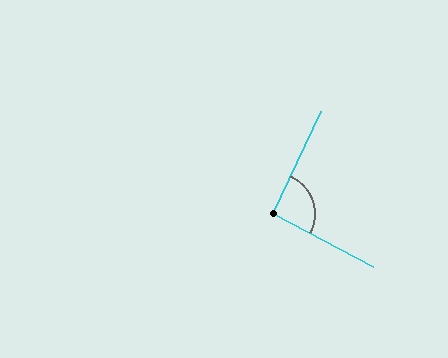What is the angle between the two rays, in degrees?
Approximately 93 degrees.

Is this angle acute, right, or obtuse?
It is approximately a right angle.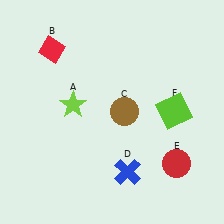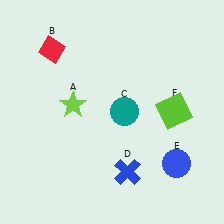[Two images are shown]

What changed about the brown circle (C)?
In Image 1, C is brown. In Image 2, it changed to teal.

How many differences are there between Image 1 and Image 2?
There are 2 differences between the two images.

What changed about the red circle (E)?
In Image 1, E is red. In Image 2, it changed to blue.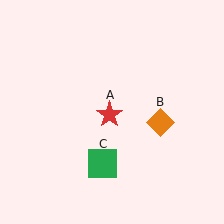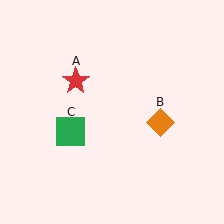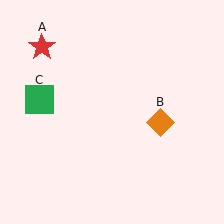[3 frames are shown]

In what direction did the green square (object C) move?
The green square (object C) moved up and to the left.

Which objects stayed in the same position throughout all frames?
Orange diamond (object B) remained stationary.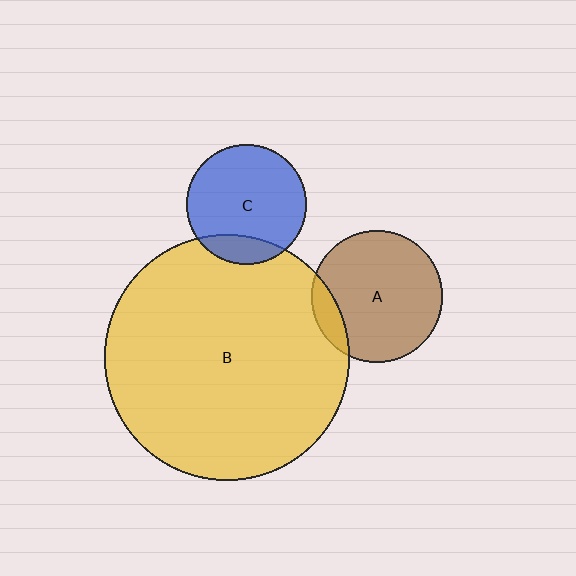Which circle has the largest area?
Circle B (yellow).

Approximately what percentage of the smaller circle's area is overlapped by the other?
Approximately 10%.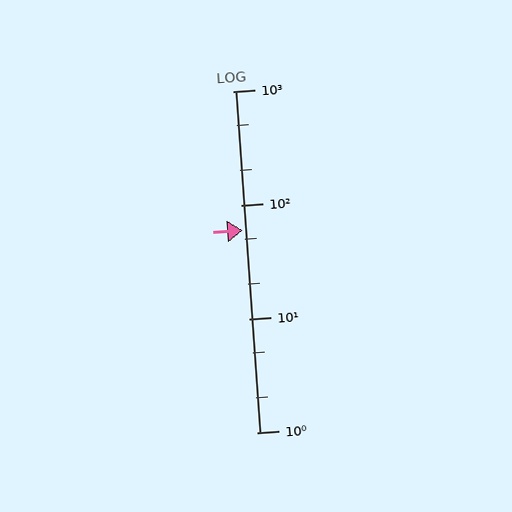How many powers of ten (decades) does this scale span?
The scale spans 3 decades, from 1 to 1000.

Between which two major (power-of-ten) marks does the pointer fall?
The pointer is between 10 and 100.